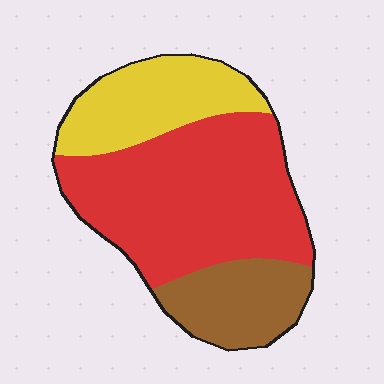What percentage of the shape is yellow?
Yellow takes up between a sixth and a third of the shape.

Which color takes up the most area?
Red, at roughly 55%.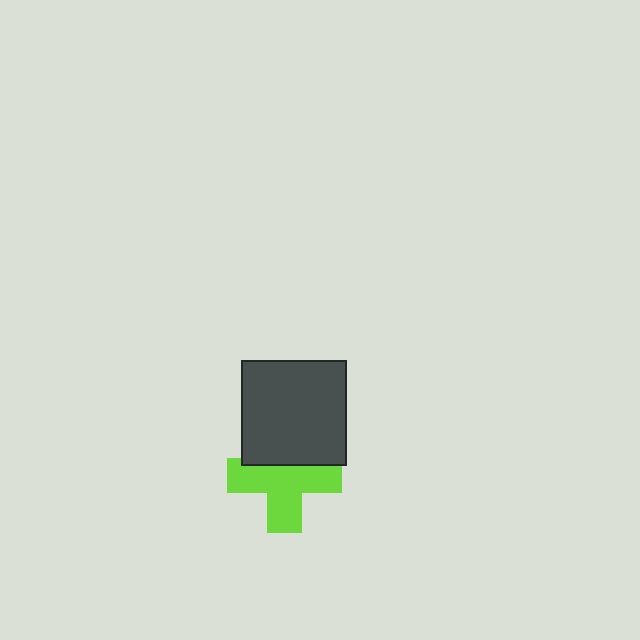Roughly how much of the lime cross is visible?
Most of it is visible (roughly 68%).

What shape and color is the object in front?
The object in front is a dark gray square.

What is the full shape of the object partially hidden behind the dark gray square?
The partially hidden object is a lime cross.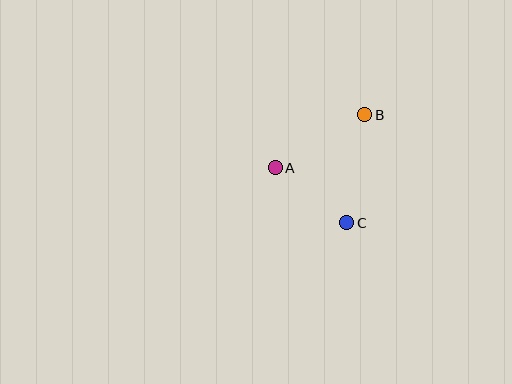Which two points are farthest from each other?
Points B and C are farthest from each other.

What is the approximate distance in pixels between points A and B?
The distance between A and B is approximately 104 pixels.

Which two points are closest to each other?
Points A and C are closest to each other.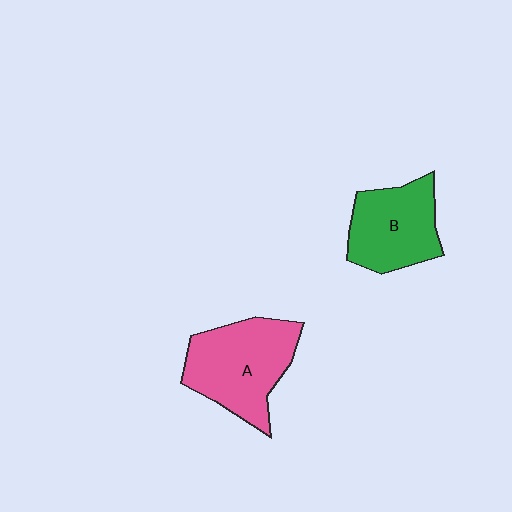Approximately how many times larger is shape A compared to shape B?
Approximately 1.2 times.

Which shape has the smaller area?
Shape B (green).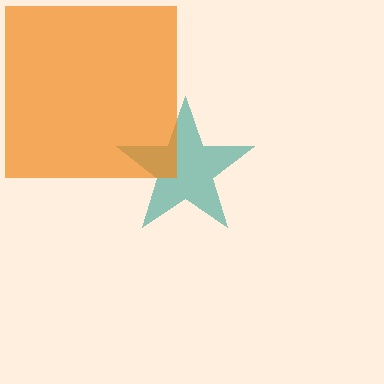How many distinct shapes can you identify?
There are 2 distinct shapes: a teal star, an orange square.